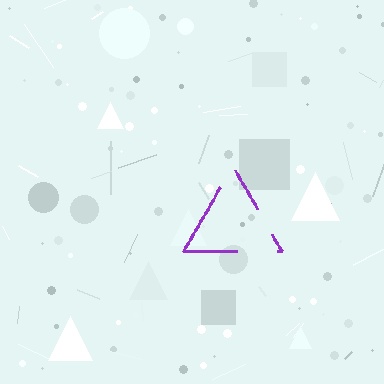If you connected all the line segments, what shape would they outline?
They would outline a triangle.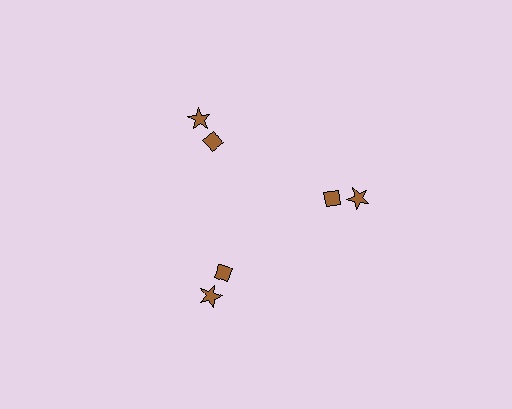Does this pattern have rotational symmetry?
Yes, this pattern has 3-fold rotational symmetry. It looks the same after rotating 120 degrees around the center.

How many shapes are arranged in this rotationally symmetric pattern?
There are 6 shapes, arranged in 3 groups of 2.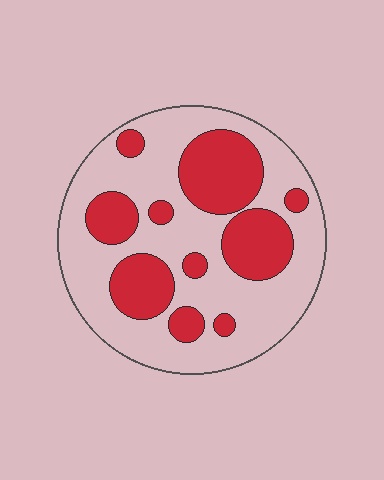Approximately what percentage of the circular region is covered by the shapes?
Approximately 35%.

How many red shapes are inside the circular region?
10.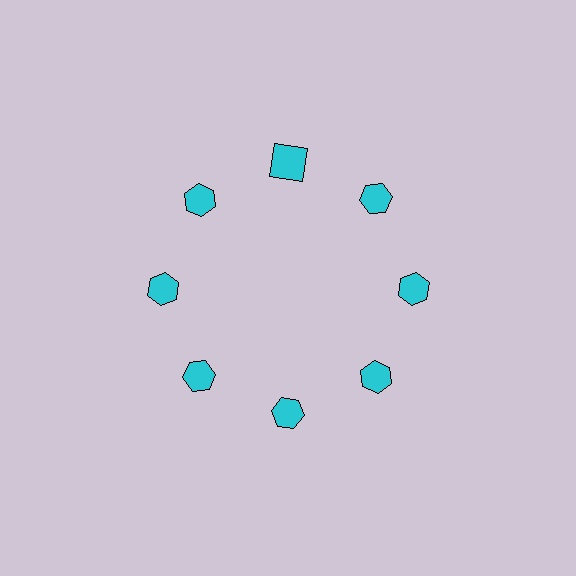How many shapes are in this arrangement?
There are 8 shapes arranged in a ring pattern.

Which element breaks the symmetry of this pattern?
The cyan square at roughly the 12 o'clock position breaks the symmetry. All other shapes are cyan hexagons.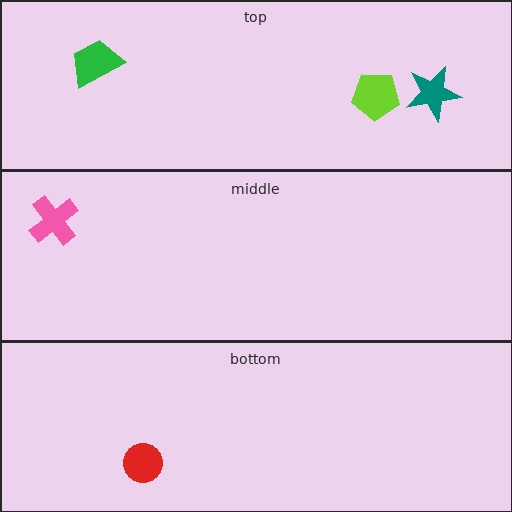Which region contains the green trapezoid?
The top region.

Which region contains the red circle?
The bottom region.